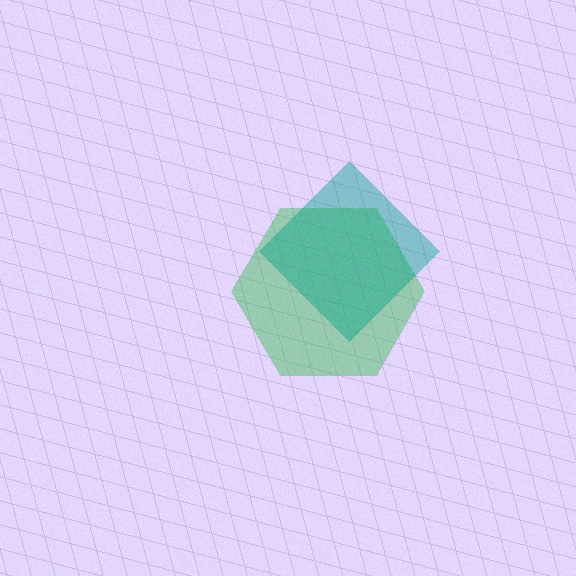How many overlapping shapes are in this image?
There are 2 overlapping shapes in the image.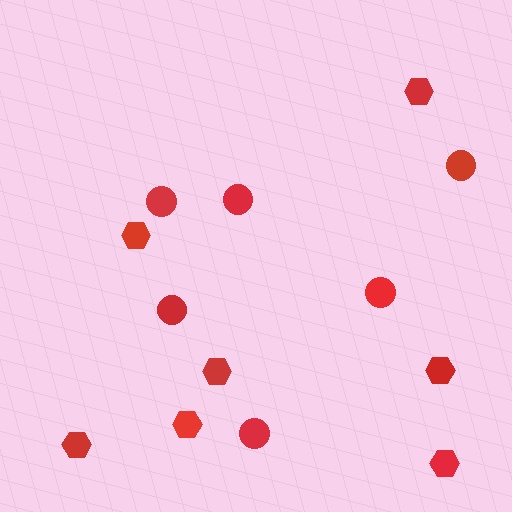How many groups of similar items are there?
There are 2 groups: one group of circles (6) and one group of hexagons (7).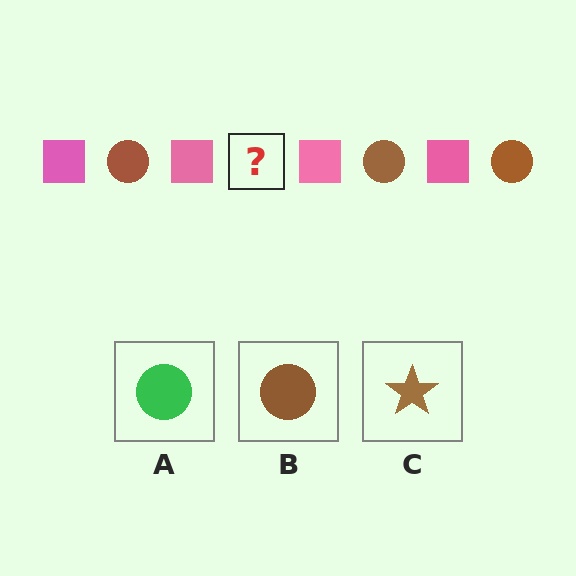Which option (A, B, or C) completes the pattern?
B.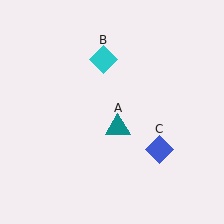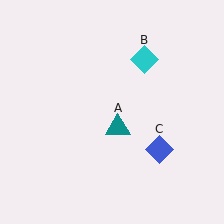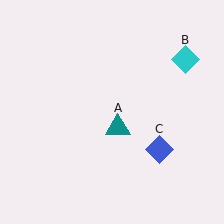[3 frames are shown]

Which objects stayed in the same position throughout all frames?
Teal triangle (object A) and blue diamond (object C) remained stationary.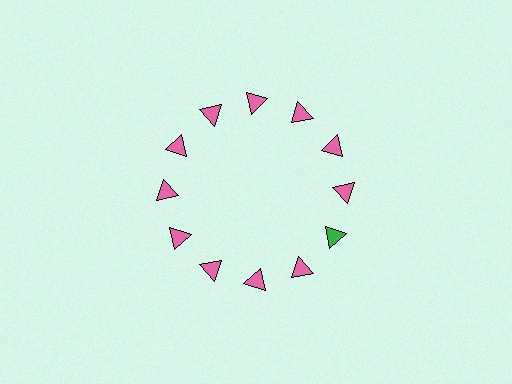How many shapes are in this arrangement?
There are 12 shapes arranged in a ring pattern.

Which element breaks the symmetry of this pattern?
The green triangle at roughly the 4 o'clock position breaks the symmetry. All other shapes are pink triangles.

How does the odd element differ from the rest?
It has a different color: green instead of pink.